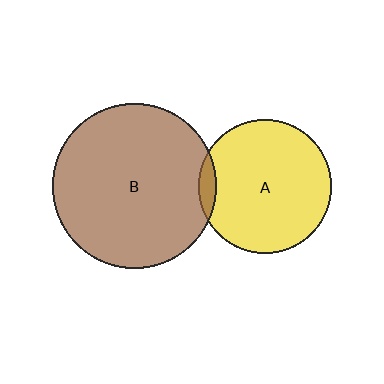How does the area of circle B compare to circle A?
Approximately 1.5 times.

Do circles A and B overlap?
Yes.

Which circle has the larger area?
Circle B (brown).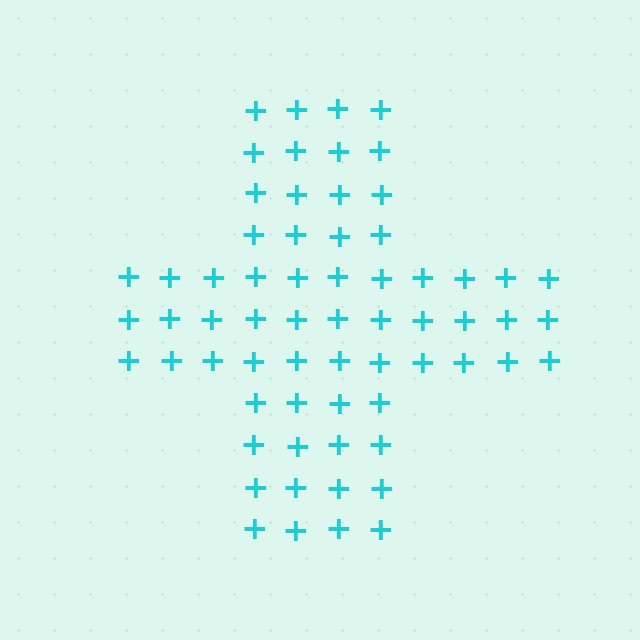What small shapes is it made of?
It is made of small plus signs.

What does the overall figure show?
The overall figure shows a cross.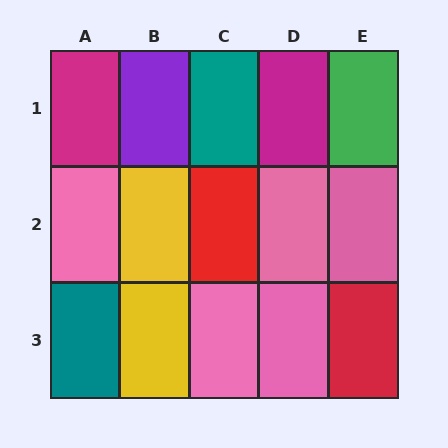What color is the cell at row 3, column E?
Red.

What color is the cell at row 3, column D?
Pink.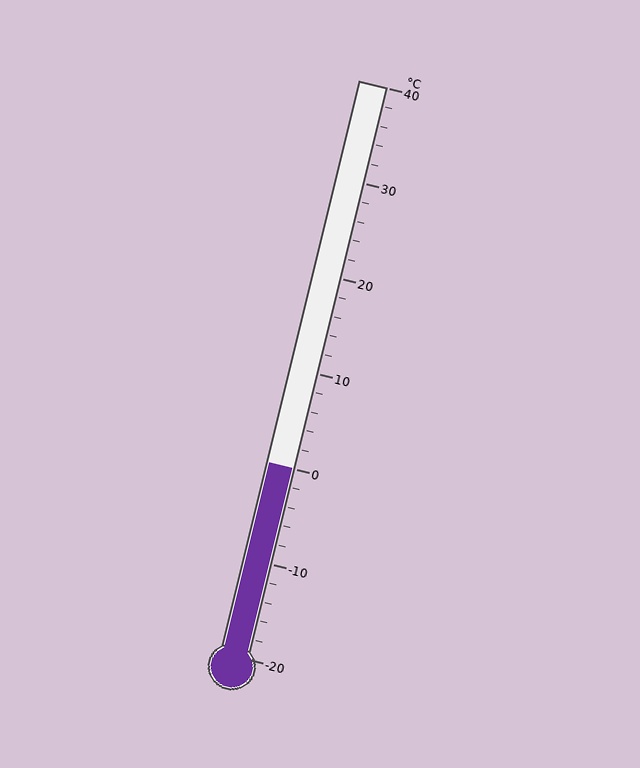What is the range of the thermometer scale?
The thermometer scale ranges from -20°C to 40°C.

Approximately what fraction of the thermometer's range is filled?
The thermometer is filled to approximately 35% of its range.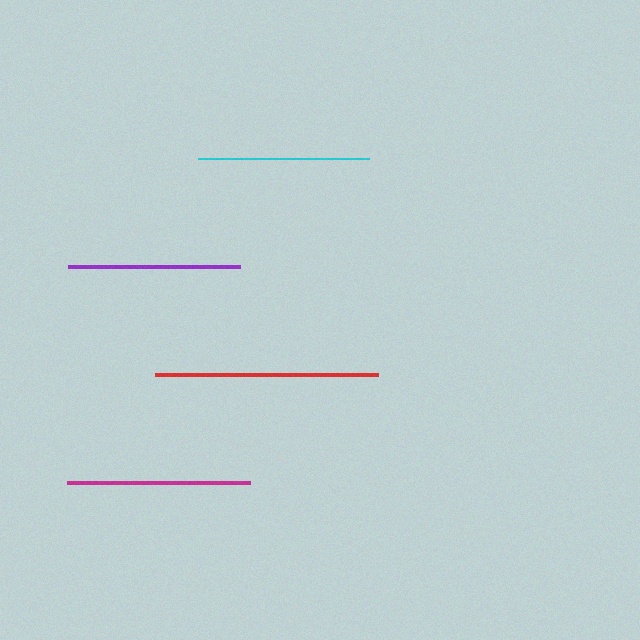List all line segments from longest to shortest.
From longest to shortest: red, magenta, purple, cyan.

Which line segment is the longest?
The red line is the longest at approximately 222 pixels.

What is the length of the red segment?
The red segment is approximately 222 pixels long.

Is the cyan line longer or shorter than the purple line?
The purple line is longer than the cyan line.